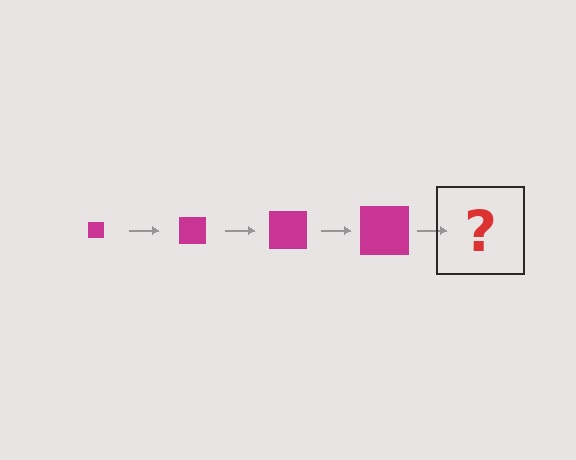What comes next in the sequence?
The next element should be a magenta square, larger than the previous one.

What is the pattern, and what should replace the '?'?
The pattern is that the square gets progressively larger each step. The '?' should be a magenta square, larger than the previous one.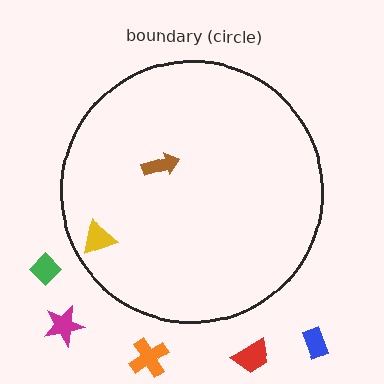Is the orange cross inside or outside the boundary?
Outside.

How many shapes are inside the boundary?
2 inside, 5 outside.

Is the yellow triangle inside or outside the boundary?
Inside.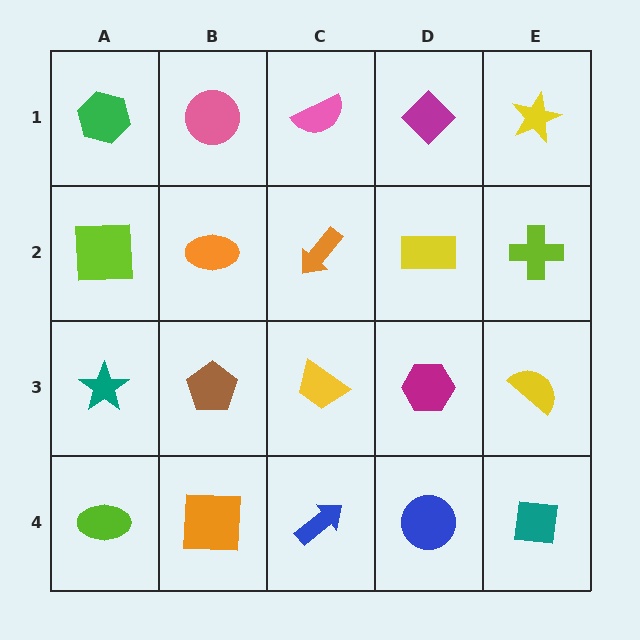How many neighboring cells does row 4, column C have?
3.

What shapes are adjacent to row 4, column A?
A teal star (row 3, column A), an orange square (row 4, column B).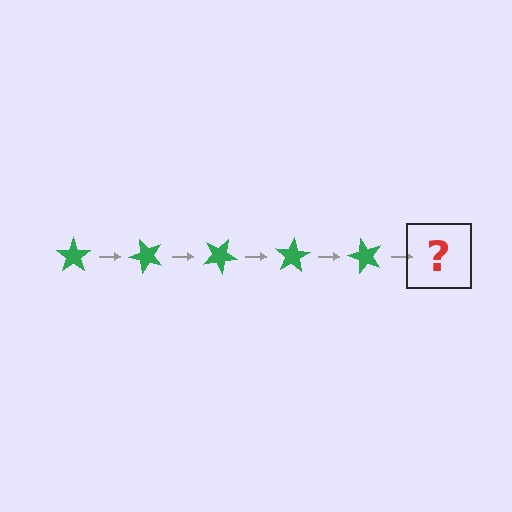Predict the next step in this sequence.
The next step is a green star rotated 250 degrees.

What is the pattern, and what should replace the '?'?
The pattern is that the star rotates 50 degrees each step. The '?' should be a green star rotated 250 degrees.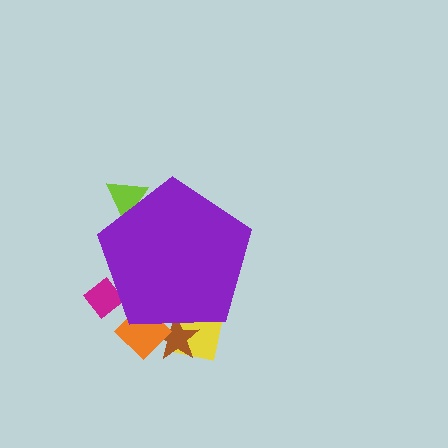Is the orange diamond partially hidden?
Yes, the orange diamond is partially hidden behind the purple pentagon.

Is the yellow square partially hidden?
Yes, the yellow square is partially hidden behind the purple pentagon.